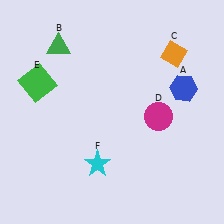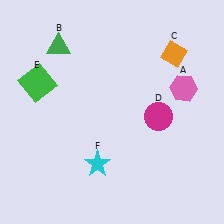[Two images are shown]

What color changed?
The hexagon (A) changed from blue in Image 1 to pink in Image 2.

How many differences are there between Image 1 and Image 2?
There is 1 difference between the two images.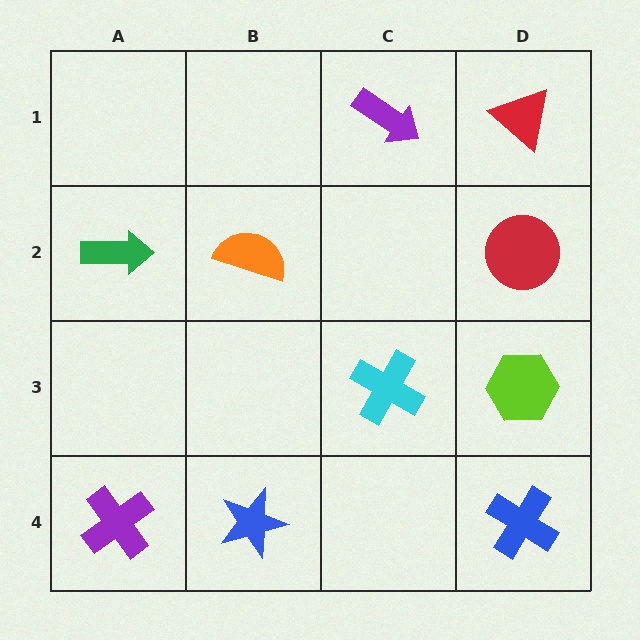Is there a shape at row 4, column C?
No, that cell is empty.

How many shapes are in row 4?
3 shapes.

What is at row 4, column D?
A blue cross.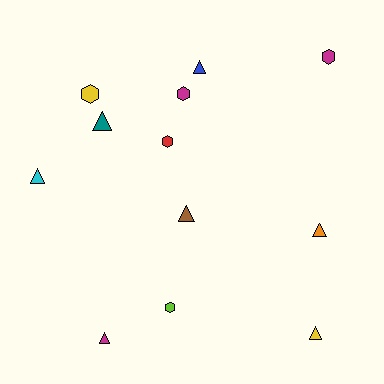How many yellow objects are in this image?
There are 2 yellow objects.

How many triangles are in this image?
There are 7 triangles.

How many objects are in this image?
There are 12 objects.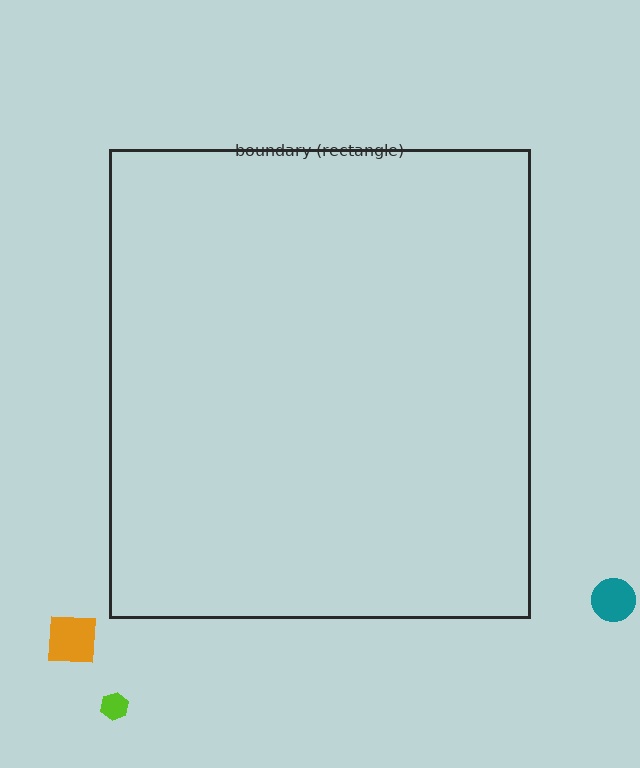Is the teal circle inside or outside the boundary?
Outside.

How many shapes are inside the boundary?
0 inside, 3 outside.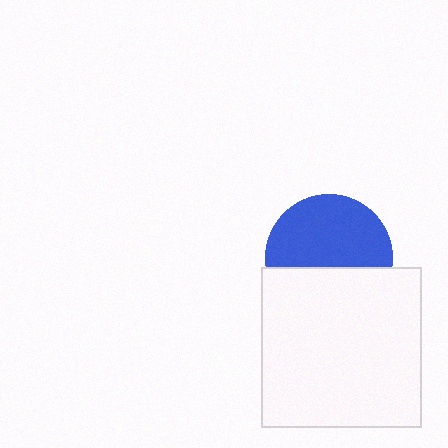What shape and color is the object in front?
The object in front is a white square.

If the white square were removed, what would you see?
You would see the complete blue circle.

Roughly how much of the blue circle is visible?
About half of it is visible (roughly 60%).